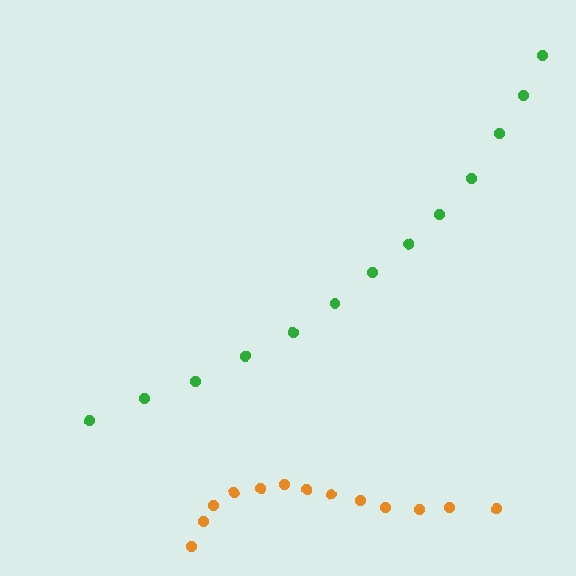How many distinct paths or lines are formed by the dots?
There are 2 distinct paths.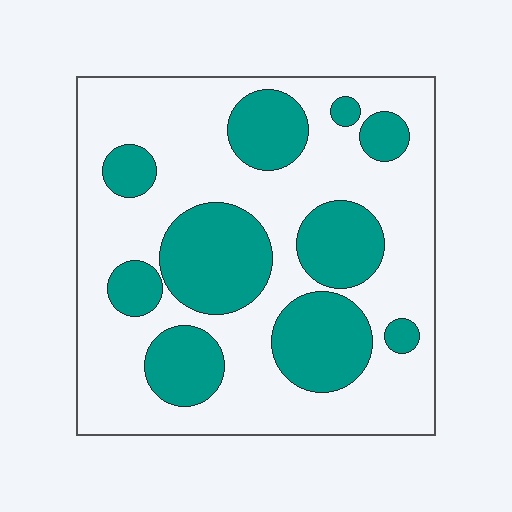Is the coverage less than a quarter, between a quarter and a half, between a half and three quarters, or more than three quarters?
Between a quarter and a half.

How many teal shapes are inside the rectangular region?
10.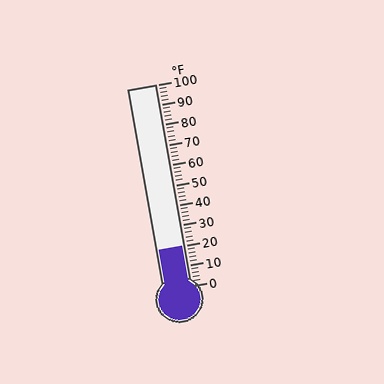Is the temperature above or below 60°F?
The temperature is below 60°F.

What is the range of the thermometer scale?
The thermometer scale ranges from 0°F to 100°F.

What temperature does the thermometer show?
The thermometer shows approximately 20°F.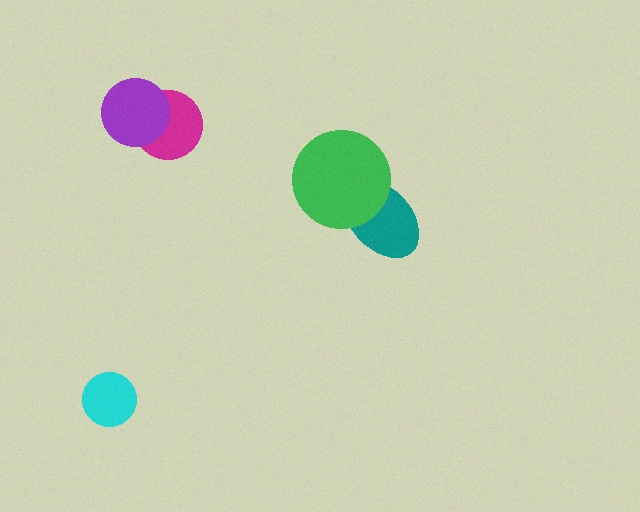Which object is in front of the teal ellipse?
The green circle is in front of the teal ellipse.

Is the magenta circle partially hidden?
Yes, it is partially covered by another shape.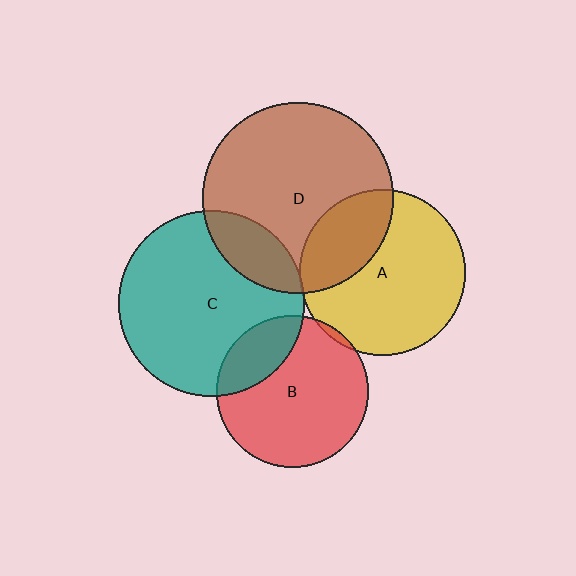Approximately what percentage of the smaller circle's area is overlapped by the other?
Approximately 5%.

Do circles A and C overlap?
Yes.